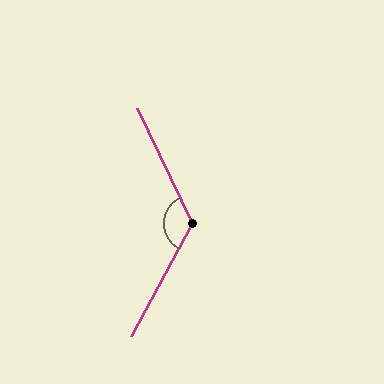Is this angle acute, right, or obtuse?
It is obtuse.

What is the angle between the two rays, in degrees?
Approximately 126 degrees.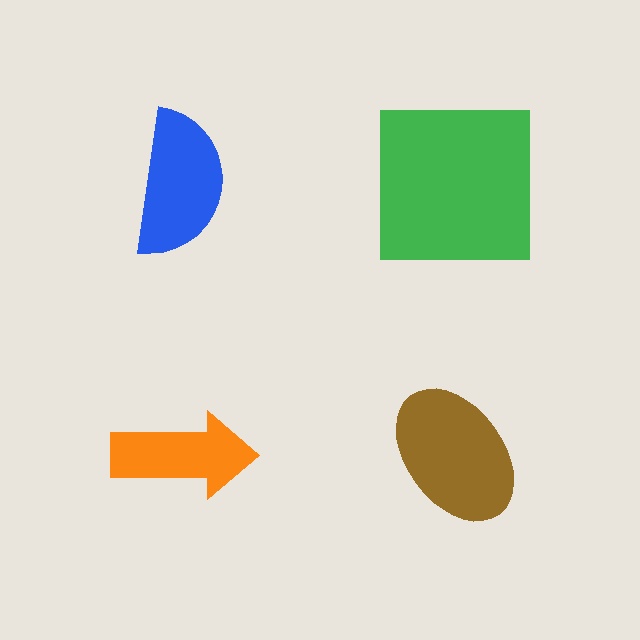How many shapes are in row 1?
2 shapes.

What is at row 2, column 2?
A brown ellipse.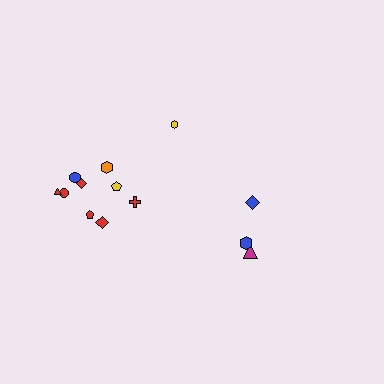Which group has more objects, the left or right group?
The left group.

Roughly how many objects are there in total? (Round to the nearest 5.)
Roughly 15 objects in total.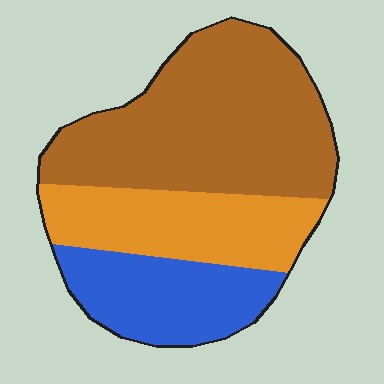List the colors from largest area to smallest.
From largest to smallest: brown, orange, blue.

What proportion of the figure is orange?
Orange covers 26% of the figure.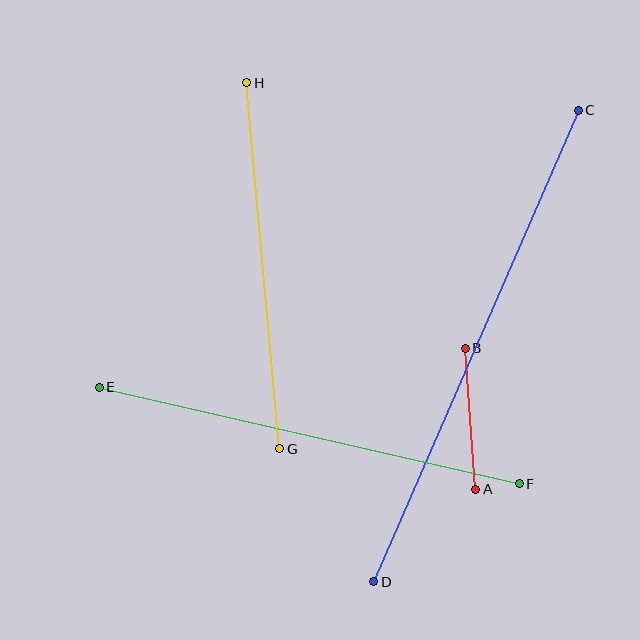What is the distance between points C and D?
The distance is approximately 514 pixels.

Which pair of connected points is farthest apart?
Points C and D are farthest apart.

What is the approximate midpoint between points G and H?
The midpoint is at approximately (263, 266) pixels.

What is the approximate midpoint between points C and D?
The midpoint is at approximately (476, 346) pixels.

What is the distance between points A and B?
The distance is approximately 141 pixels.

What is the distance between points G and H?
The distance is approximately 367 pixels.